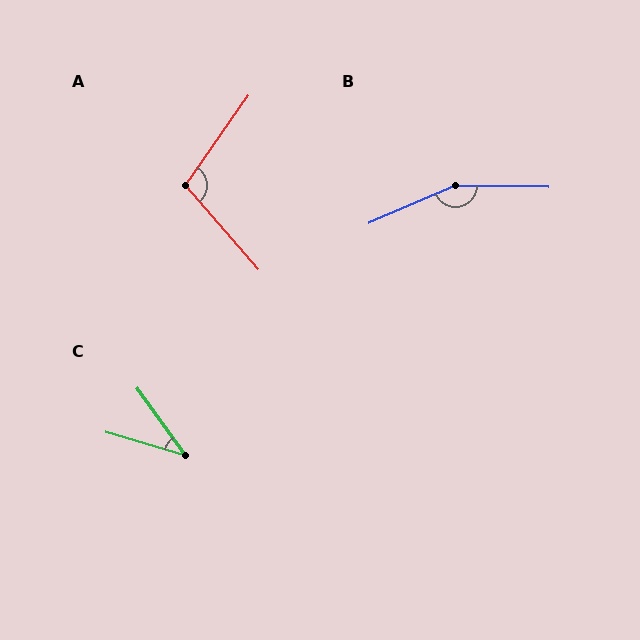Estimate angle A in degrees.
Approximately 104 degrees.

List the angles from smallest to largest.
C (38°), A (104°), B (155°).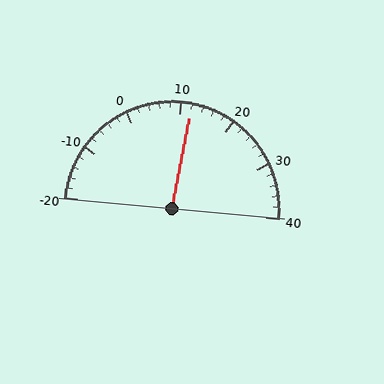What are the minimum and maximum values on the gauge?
The gauge ranges from -20 to 40.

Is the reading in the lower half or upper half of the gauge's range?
The reading is in the upper half of the range (-20 to 40).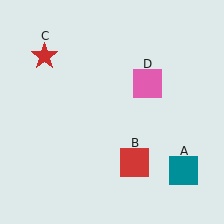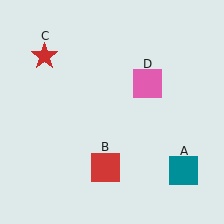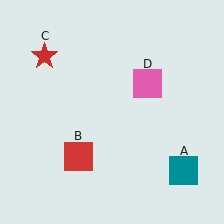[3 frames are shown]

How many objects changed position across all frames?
1 object changed position: red square (object B).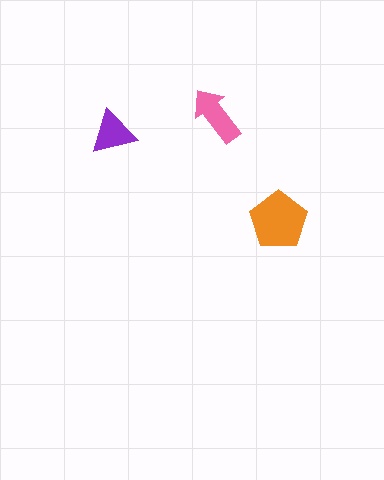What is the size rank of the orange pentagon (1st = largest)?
1st.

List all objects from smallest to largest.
The purple triangle, the pink arrow, the orange pentagon.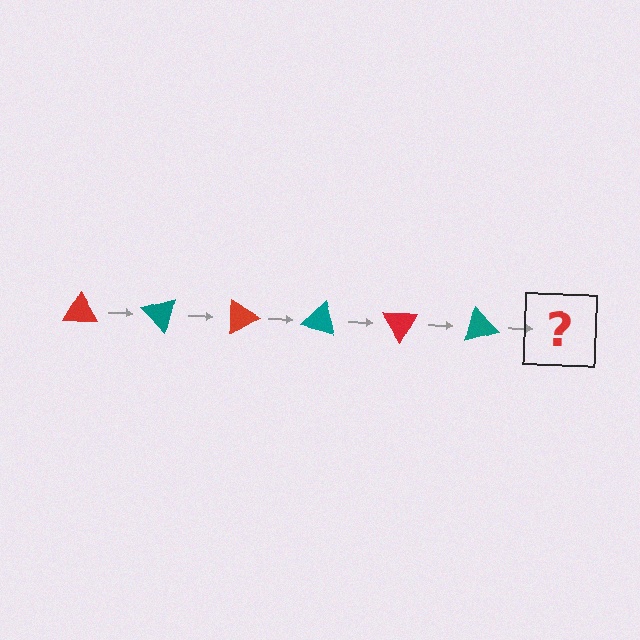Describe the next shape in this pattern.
It should be a red triangle, rotated 270 degrees from the start.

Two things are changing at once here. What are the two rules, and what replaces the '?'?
The two rules are that it rotates 45 degrees each step and the color cycles through red and teal. The '?' should be a red triangle, rotated 270 degrees from the start.